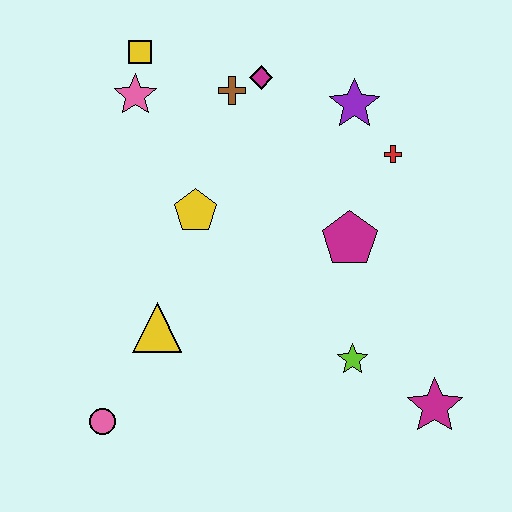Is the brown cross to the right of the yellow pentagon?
Yes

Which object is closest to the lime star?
The magenta star is closest to the lime star.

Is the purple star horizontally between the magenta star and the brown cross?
Yes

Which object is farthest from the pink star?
The magenta star is farthest from the pink star.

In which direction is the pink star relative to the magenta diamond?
The pink star is to the left of the magenta diamond.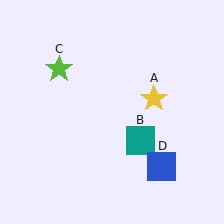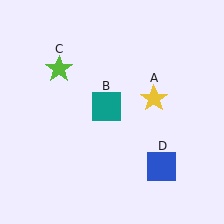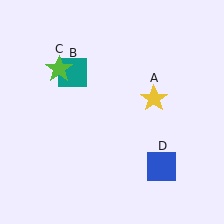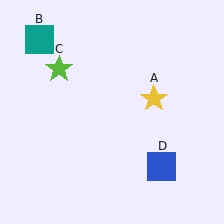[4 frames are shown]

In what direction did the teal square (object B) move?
The teal square (object B) moved up and to the left.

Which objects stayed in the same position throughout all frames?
Yellow star (object A) and lime star (object C) and blue square (object D) remained stationary.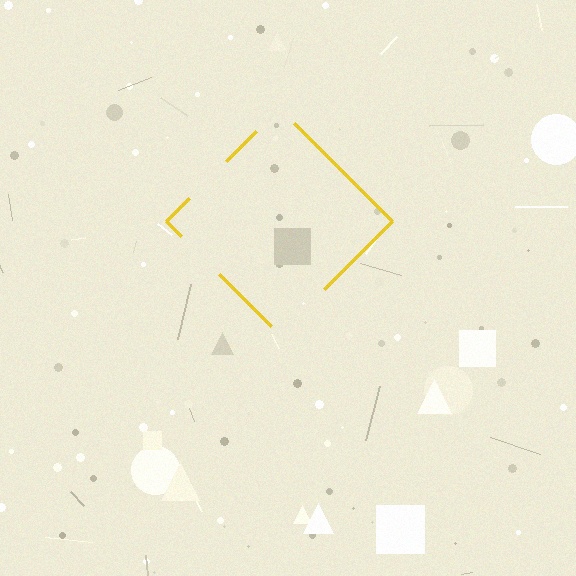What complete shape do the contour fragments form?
The contour fragments form a diamond.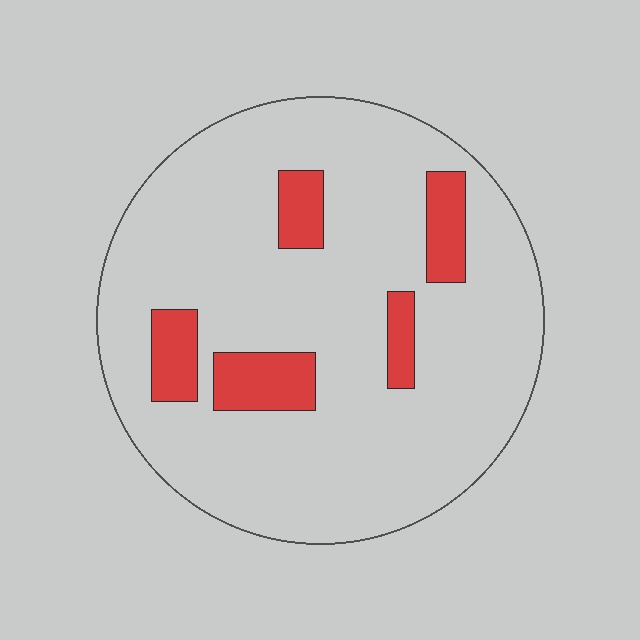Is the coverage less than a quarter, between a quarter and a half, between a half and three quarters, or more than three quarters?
Less than a quarter.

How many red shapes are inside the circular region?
5.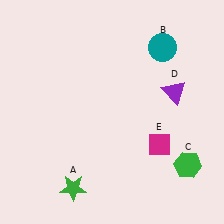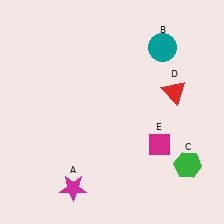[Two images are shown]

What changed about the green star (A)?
In Image 1, A is green. In Image 2, it changed to magenta.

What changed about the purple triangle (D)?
In Image 1, D is purple. In Image 2, it changed to red.